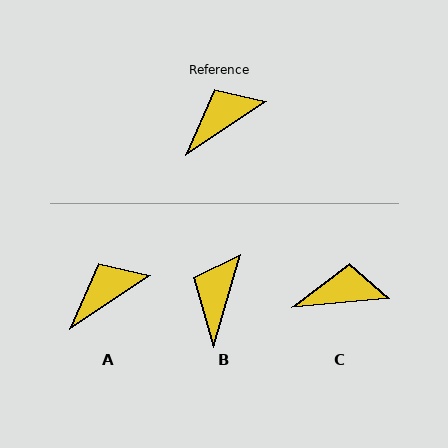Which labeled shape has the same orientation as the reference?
A.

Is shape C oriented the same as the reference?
No, it is off by about 29 degrees.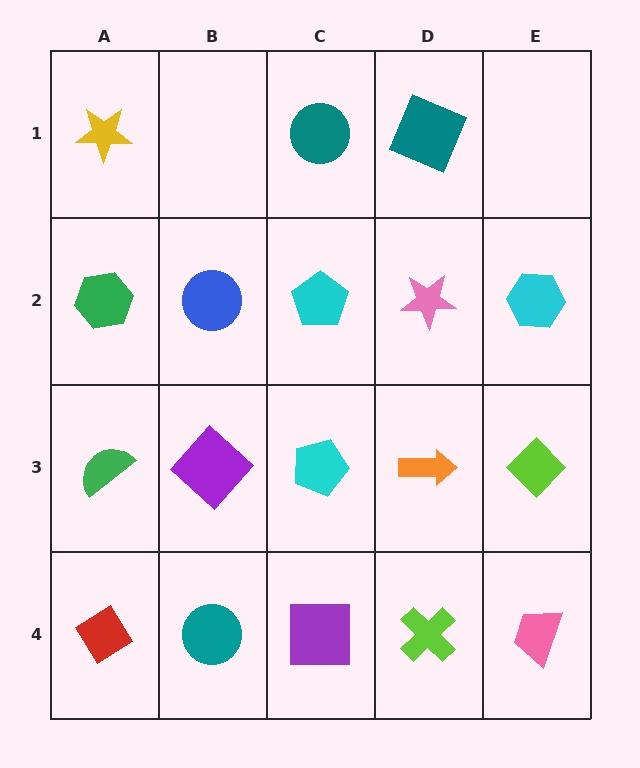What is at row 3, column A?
A green semicircle.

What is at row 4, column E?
A pink trapezoid.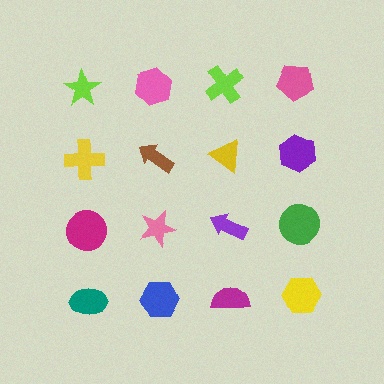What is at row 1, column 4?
A pink pentagon.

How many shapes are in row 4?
4 shapes.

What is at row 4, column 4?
A yellow hexagon.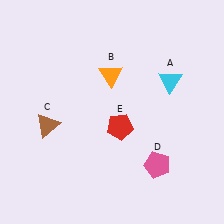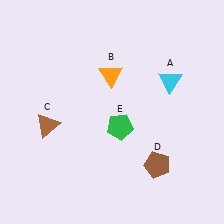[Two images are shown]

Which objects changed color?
D changed from pink to brown. E changed from red to green.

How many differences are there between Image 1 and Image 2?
There are 2 differences between the two images.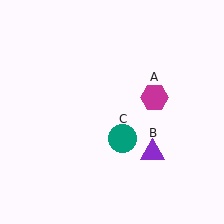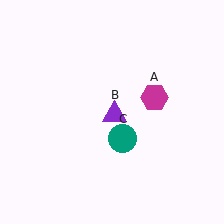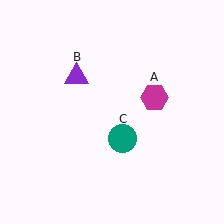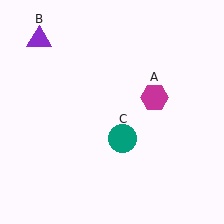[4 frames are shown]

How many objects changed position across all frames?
1 object changed position: purple triangle (object B).